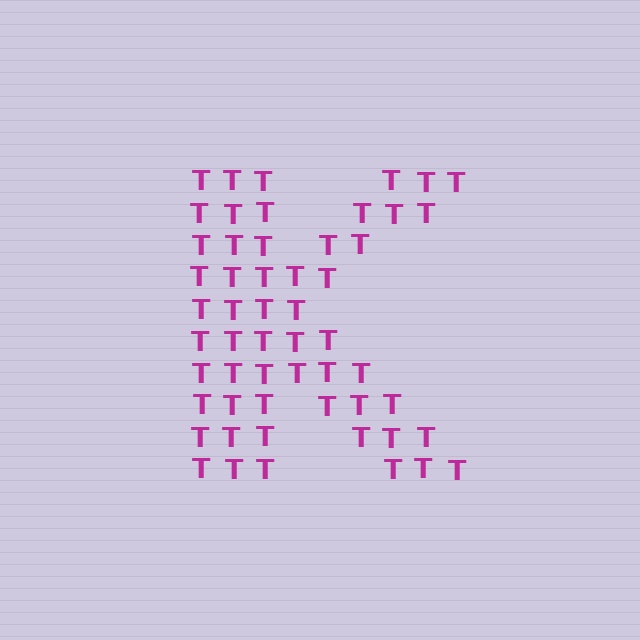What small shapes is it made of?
It is made of small letter T's.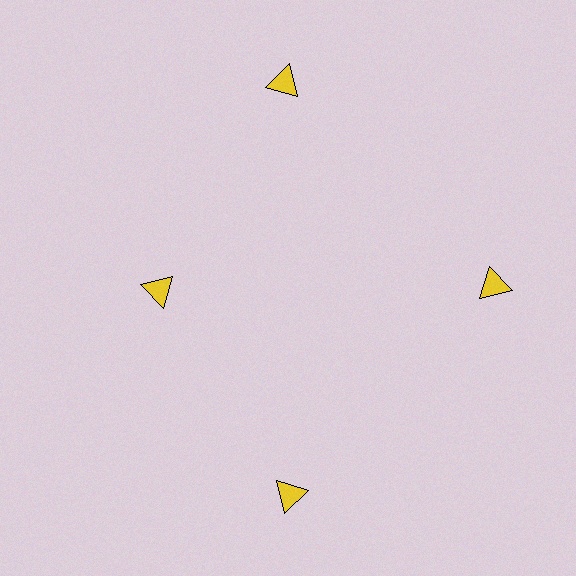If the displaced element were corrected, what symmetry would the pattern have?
It would have 4-fold rotational symmetry — the pattern would map onto itself every 90 degrees.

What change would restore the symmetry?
The symmetry would be restored by moving it outward, back onto the ring so that all 4 triangles sit at equal angles and equal distance from the center.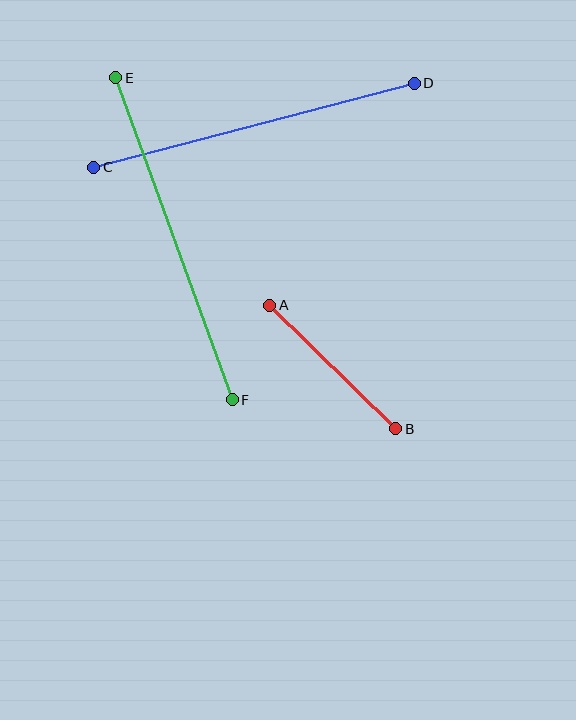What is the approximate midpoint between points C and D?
The midpoint is at approximately (254, 125) pixels.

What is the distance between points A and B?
The distance is approximately 176 pixels.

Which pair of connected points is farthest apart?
Points E and F are farthest apart.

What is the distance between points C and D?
The distance is approximately 331 pixels.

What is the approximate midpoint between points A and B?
The midpoint is at approximately (333, 367) pixels.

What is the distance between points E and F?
The distance is approximately 342 pixels.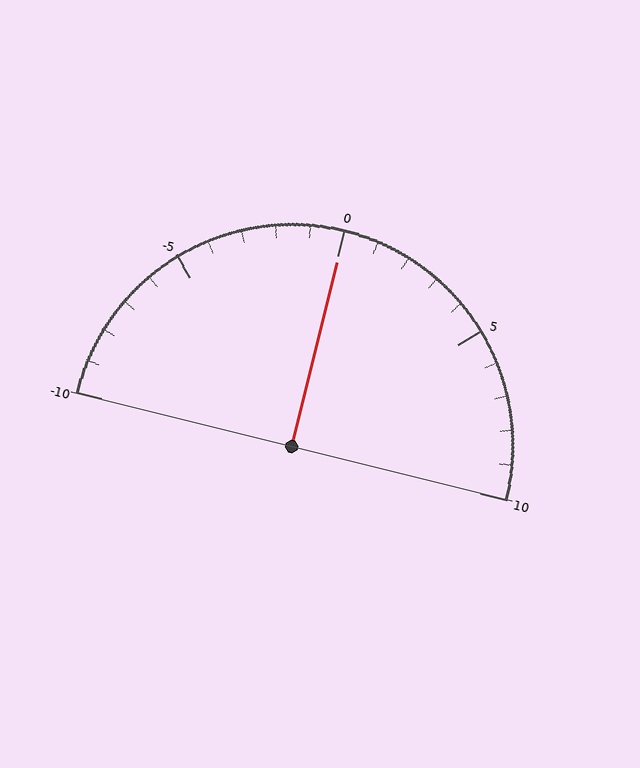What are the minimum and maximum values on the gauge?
The gauge ranges from -10 to 10.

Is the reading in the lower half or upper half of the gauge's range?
The reading is in the upper half of the range (-10 to 10).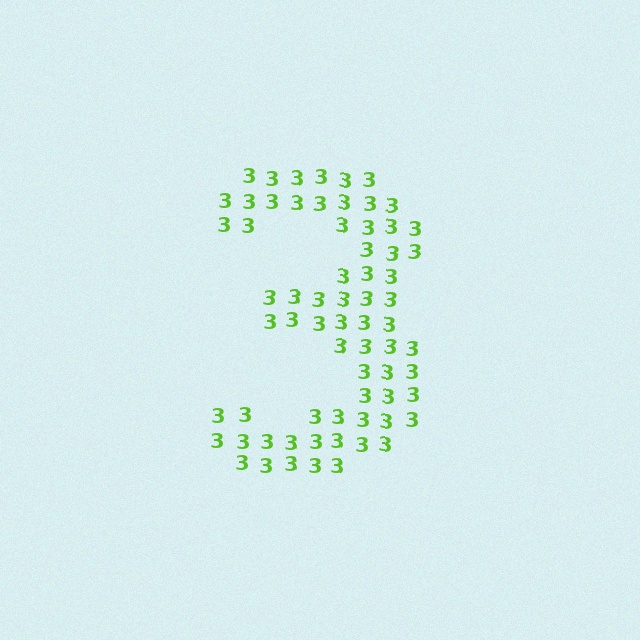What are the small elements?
The small elements are digit 3's.